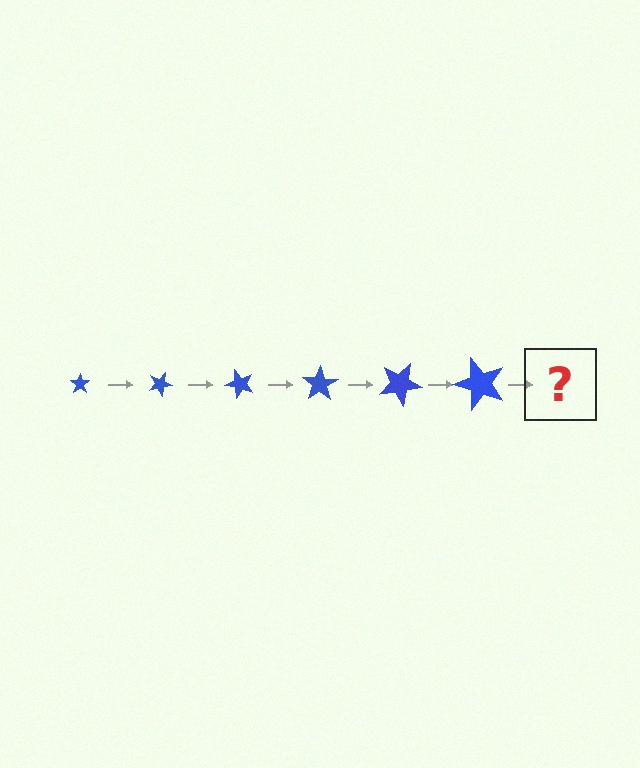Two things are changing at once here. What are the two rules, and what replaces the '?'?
The two rules are that the star grows larger each step and it rotates 25 degrees each step. The '?' should be a star, larger than the previous one and rotated 150 degrees from the start.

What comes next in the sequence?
The next element should be a star, larger than the previous one and rotated 150 degrees from the start.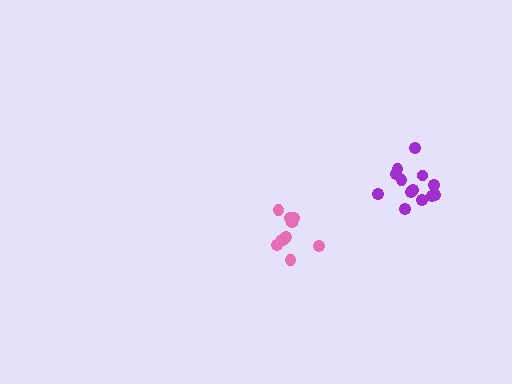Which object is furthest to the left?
The pink cluster is leftmost.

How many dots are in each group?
Group 1: 13 dots, Group 2: 10 dots (23 total).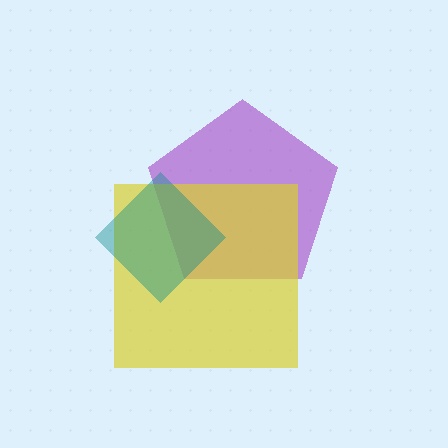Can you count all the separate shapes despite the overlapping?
Yes, there are 3 separate shapes.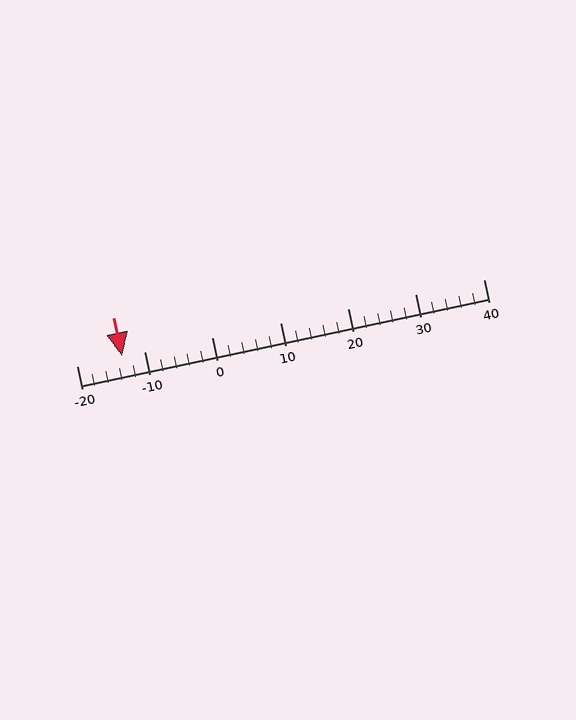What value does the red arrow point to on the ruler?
The red arrow points to approximately -13.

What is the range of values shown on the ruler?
The ruler shows values from -20 to 40.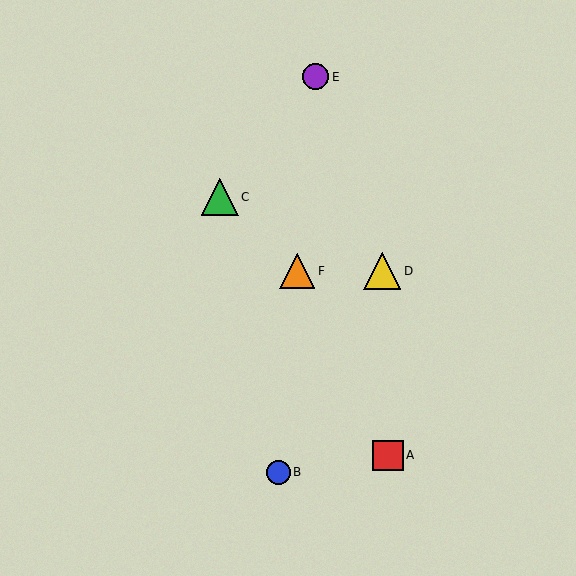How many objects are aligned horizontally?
2 objects (D, F) are aligned horizontally.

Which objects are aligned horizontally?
Objects D, F are aligned horizontally.